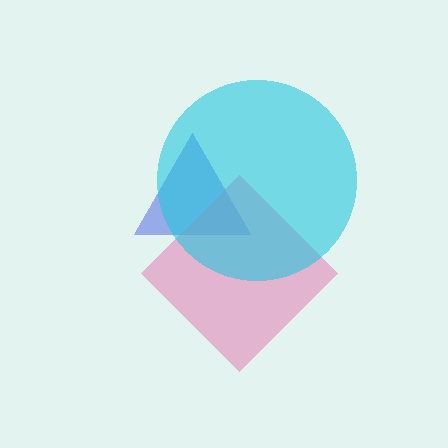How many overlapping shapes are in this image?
There are 3 overlapping shapes in the image.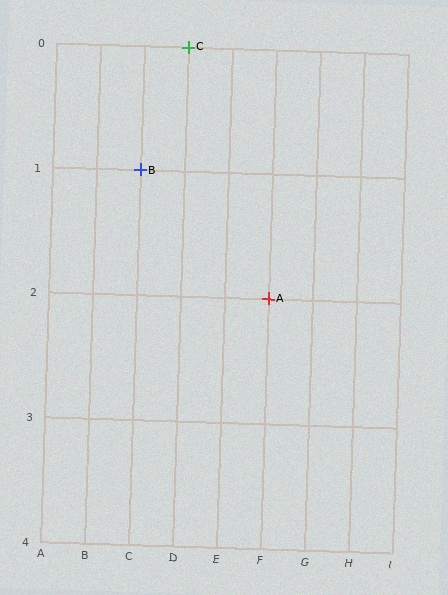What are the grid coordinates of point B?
Point B is at grid coordinates (C, 1).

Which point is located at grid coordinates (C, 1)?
Point B is at (C, 1).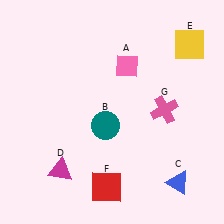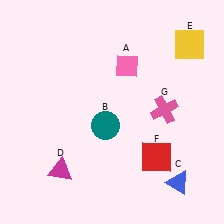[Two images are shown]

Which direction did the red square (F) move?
The red square (F) moved right.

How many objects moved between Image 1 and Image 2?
1 object moved between the two images.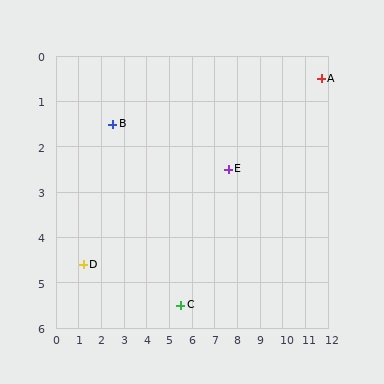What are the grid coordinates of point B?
Point B is at approximately (2.5, 1.5).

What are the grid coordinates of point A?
Point A is at approximately (11.7, 0.5).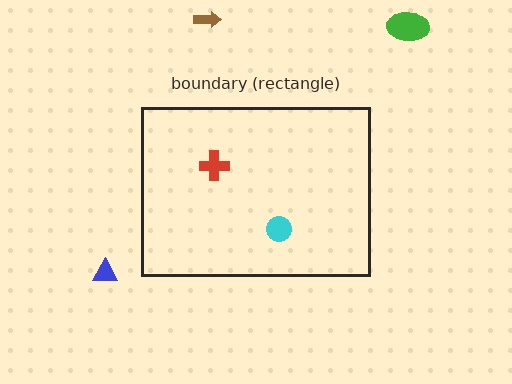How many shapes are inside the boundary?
2 inside, 3 outside.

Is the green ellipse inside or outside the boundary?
Outside.